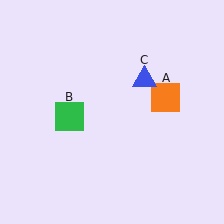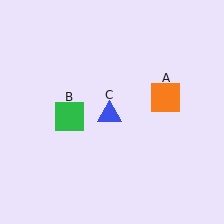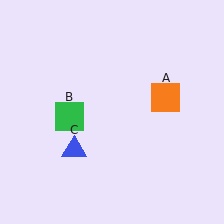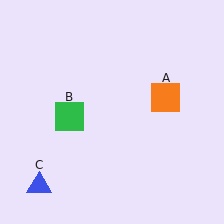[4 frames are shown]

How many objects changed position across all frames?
1 object changed position: blue triangle (object C).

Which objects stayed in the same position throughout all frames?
Orange square (object A) and green square (object B) remained stationary.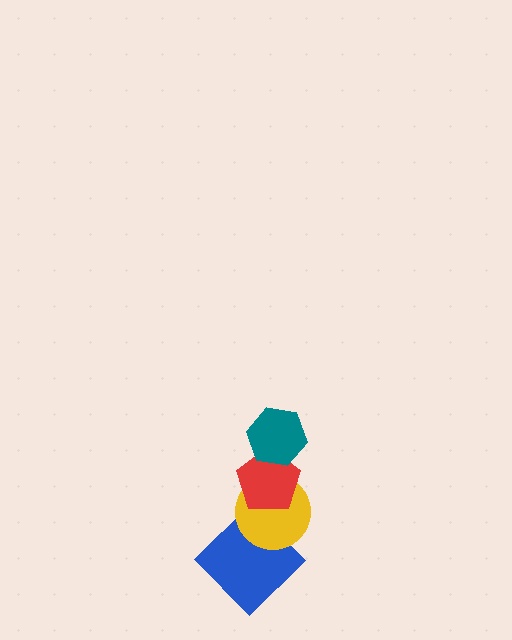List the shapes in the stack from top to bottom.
From top to bottom: the teal hexagon, the red pentagon, the yellow circle, the blue diamond.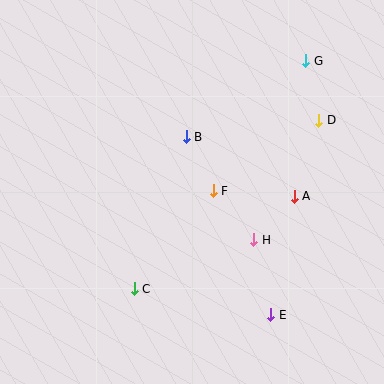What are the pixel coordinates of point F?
Point F is at (213, 191).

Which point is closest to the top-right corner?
Point G is closest to the top-right corner.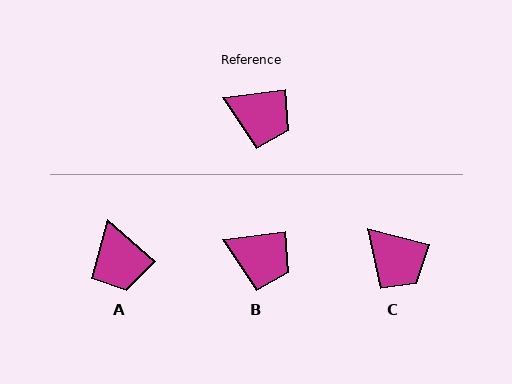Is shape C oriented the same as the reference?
No, it is off by about 22 degrees.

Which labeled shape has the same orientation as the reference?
B.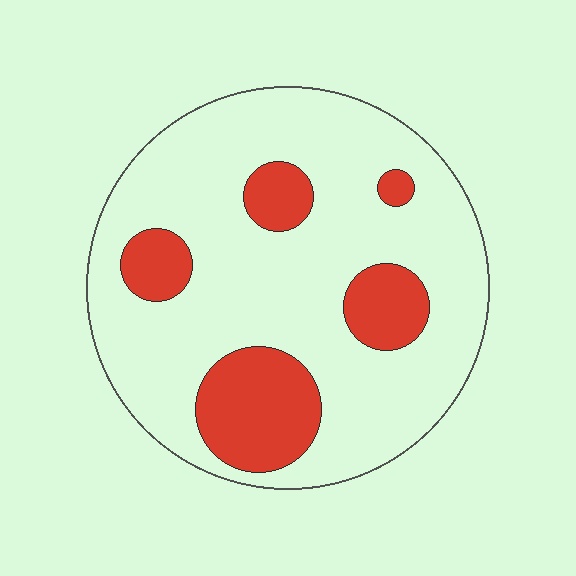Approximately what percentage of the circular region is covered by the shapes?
Approximately 20%.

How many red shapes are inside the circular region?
5.